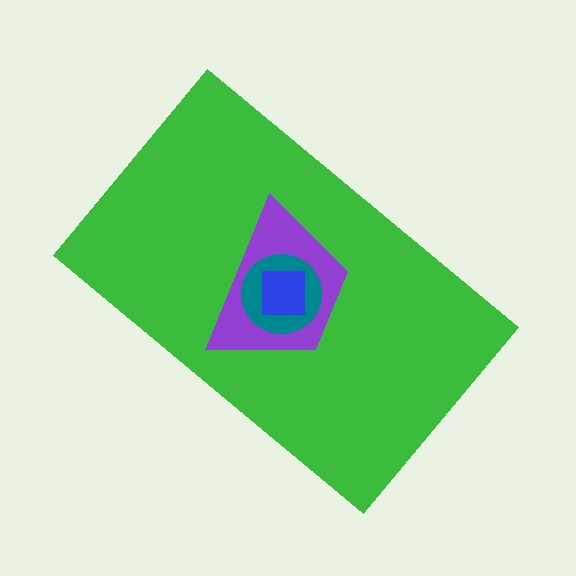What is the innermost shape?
The blue square.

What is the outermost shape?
The green rectangle.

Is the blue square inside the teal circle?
Yes.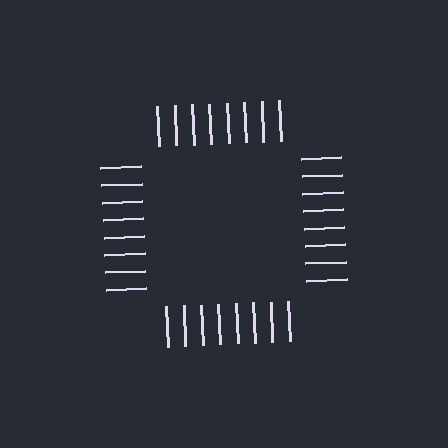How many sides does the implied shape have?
4 sides — the line-ends trace a square.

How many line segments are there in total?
32 — 8 along each of the 4 edges.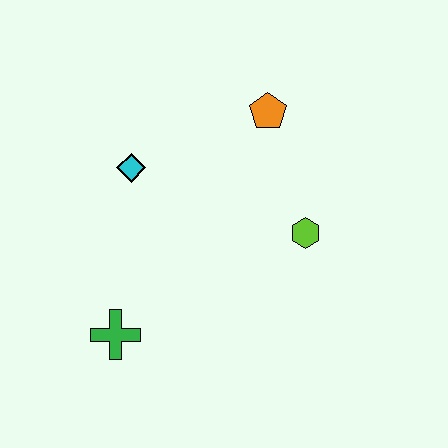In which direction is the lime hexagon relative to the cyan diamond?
The lime hexagon is to the right of the cyan diamond.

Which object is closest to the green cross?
The cyan diamond is closest to the green cross.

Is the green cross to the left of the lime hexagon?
Yes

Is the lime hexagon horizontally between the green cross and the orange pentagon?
No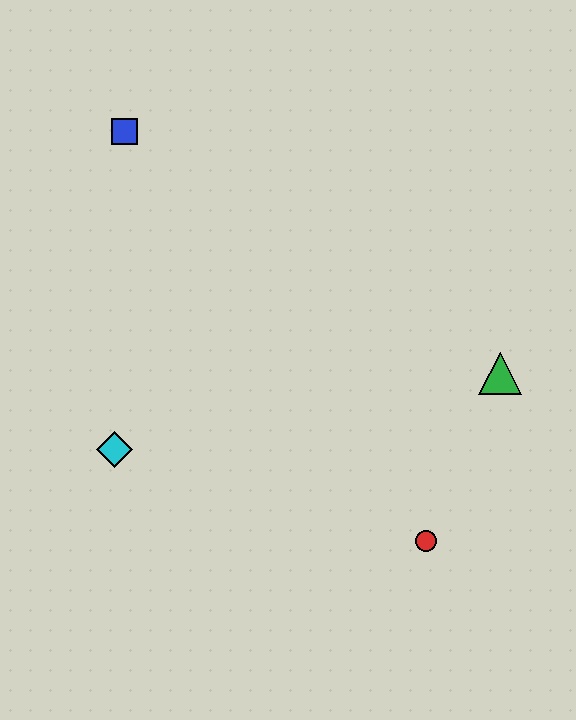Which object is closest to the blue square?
The cyan diamond is closest to the blue square.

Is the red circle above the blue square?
No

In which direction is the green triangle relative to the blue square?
The green triangle is to the right of the blue square.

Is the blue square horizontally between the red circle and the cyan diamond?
Yes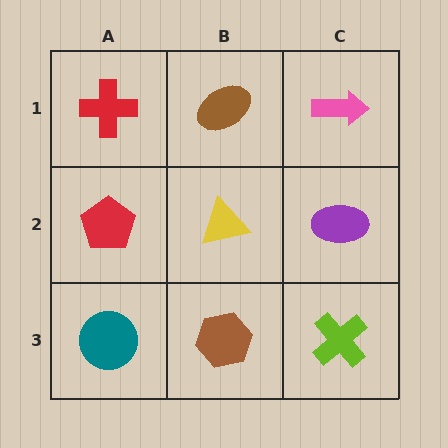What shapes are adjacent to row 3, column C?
A purple ellipse (row 2, column C), a brown hexagon (row 3, column B).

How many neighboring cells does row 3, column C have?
2.